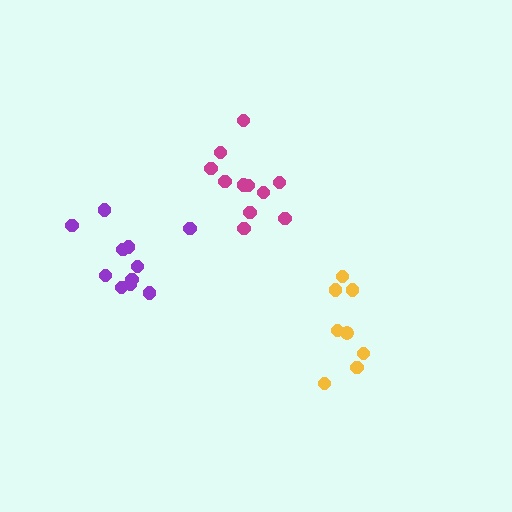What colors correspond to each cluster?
The clusters are colored: yellow, magenta, purple.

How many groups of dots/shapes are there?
There are 3 groups.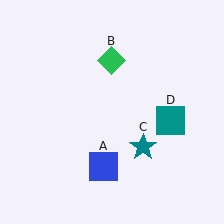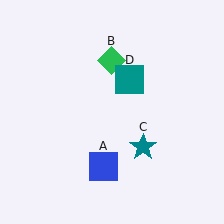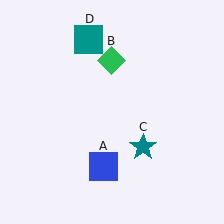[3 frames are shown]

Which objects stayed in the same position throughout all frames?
Blue square (object A) and green diamond (object B) and teal star (object C) remained stationary.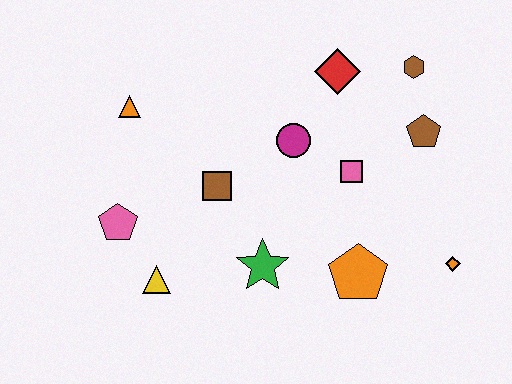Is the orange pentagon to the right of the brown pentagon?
No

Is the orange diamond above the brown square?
No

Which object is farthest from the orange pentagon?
The orange triangle is farthest from the orange pentagon.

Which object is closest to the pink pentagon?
The yellow triangle is closest to the pink pentagon.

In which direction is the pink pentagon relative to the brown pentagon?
The pink pentagon is to the left of the brown pentagon.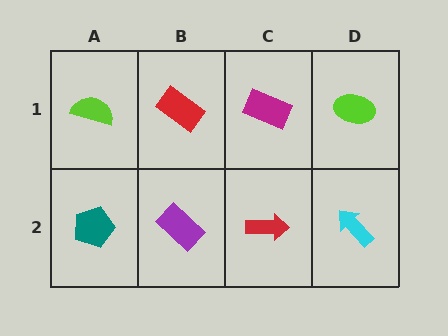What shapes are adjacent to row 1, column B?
A purple rectangle (row 2, column B), a lime semicircle (row 1, column A), a magenta rectangle (row 1, column C).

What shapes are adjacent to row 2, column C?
A magenta rectangle (row 1, column C), a purple rectangle (row 2, column B), a cyan arrow (row 2, column D).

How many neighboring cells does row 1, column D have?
2.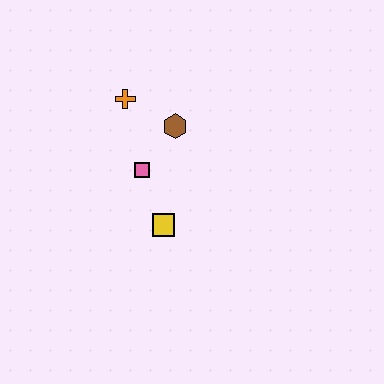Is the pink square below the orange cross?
Yes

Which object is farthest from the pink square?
The orange cross is farthest from the pink square.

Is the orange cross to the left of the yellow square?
Yes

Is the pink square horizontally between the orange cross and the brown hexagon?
Yes